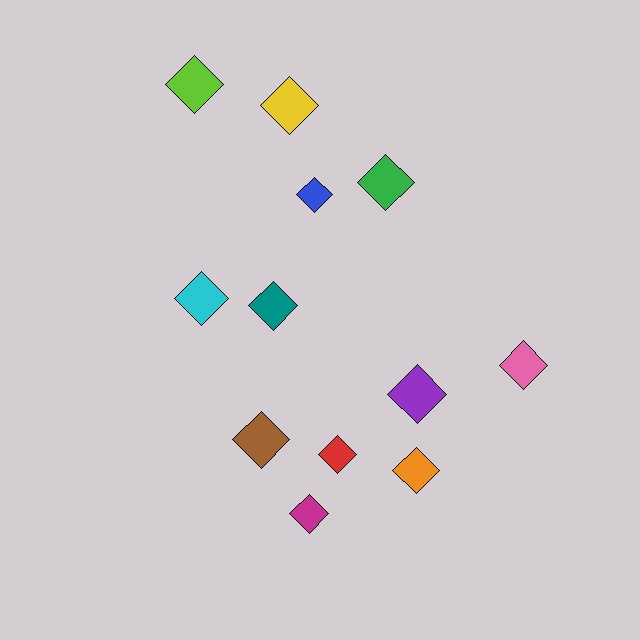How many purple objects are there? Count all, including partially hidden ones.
There is 1 purple object.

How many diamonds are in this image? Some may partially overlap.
There are 12 diamonds.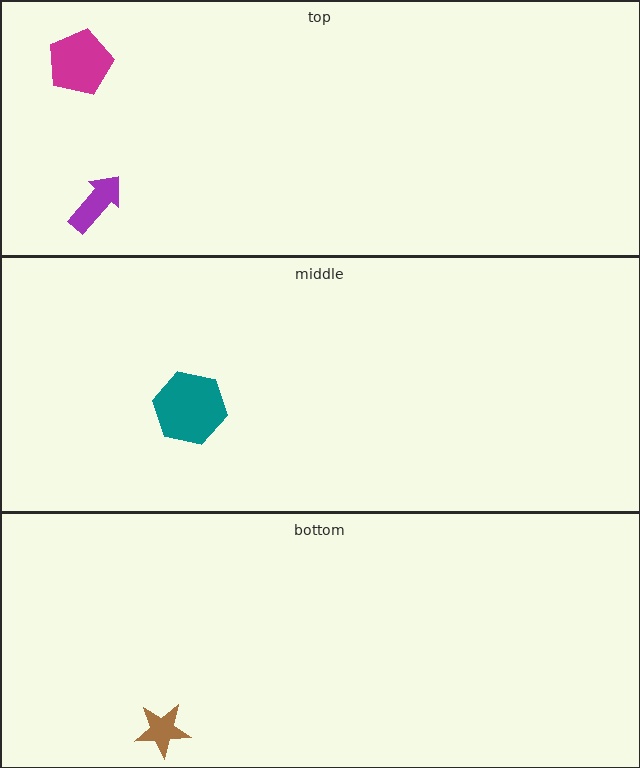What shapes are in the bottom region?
The brown star.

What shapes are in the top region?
The purple arrow, the magenta pentagon.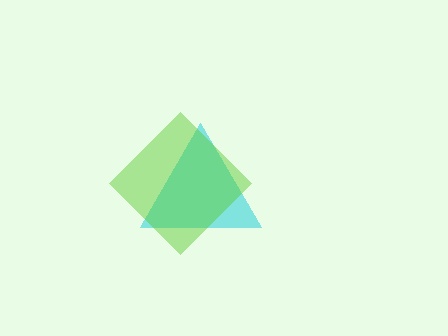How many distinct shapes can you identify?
There are 2 distinct shapes: a cyan triangle, a lime diamond.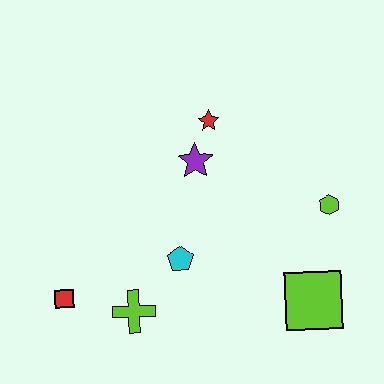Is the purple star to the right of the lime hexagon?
No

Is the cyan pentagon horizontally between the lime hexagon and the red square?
Yes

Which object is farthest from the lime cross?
The lime hexagon is farthest from the lime cross.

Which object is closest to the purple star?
The red star is closest to the purple star.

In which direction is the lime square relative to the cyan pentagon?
The lime square is to the right of the cyan pentagon.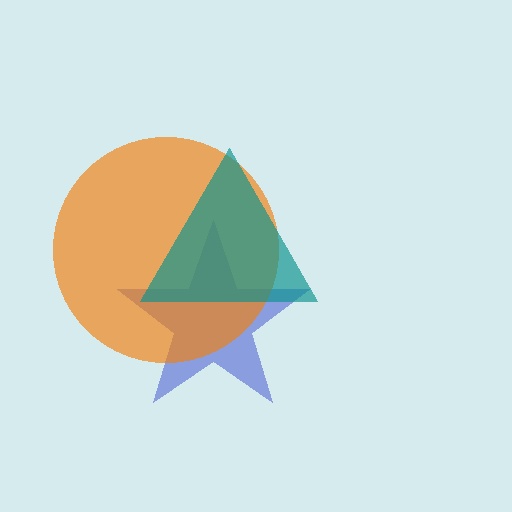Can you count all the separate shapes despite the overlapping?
Yes, there are 3 separate shapes.